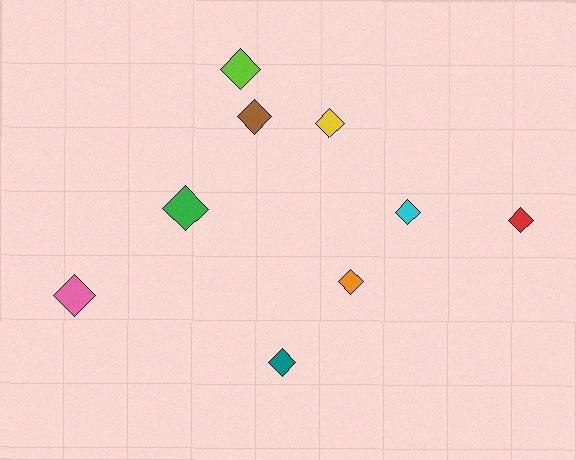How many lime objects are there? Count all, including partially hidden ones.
There is 1 lime object.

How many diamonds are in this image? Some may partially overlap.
There are 9 diamonds.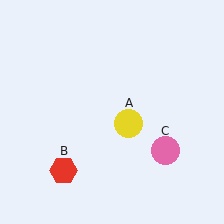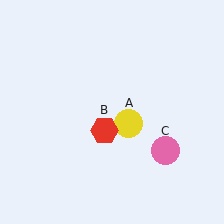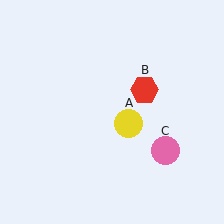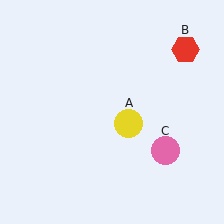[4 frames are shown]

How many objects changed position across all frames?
1 object changed position: red hexagon (object B).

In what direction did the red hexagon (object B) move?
The red hexagon (object B) moved up and to the right.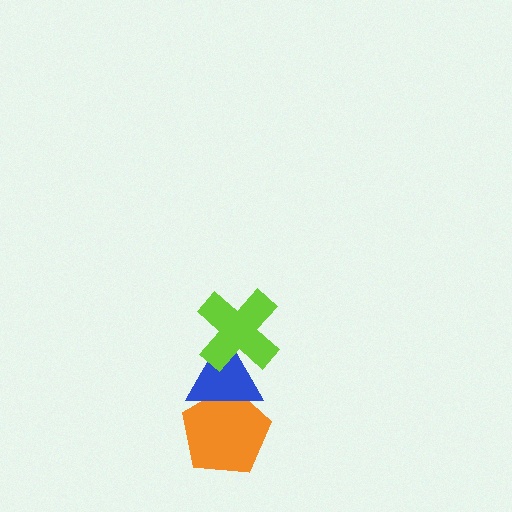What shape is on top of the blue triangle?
The lime cross is on top of the blue triangle.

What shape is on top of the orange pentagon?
The blue triangle is on top of the orange pentagon.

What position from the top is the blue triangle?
The blue triangle is 2nd from the top.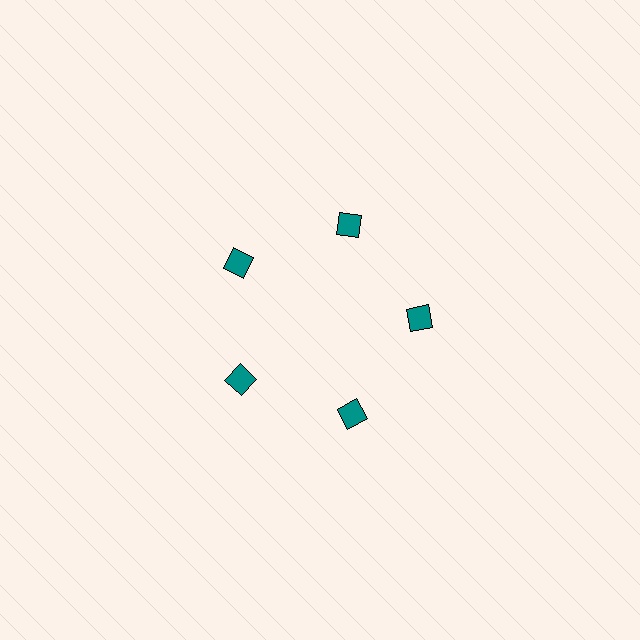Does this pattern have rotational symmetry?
Yes, this pattern has 5-fold rotational symmetry. It looks the same after rotating 72 degrees around the center.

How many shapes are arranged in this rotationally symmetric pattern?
There are 5 shapes, arranged in 5 groups of 1.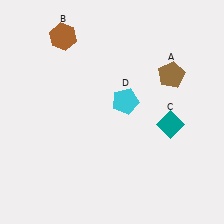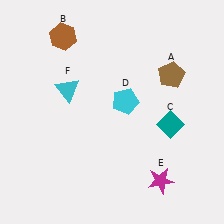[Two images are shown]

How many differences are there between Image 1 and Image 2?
There are 2 differences between the two images.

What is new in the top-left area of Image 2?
A cyan triangle (F) was added in the top-left area of Image 2.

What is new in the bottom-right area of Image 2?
A magenta star (E) was added in the bottom-right area of Image 2.